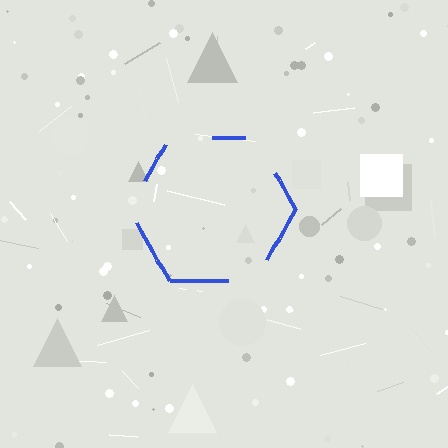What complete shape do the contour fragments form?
The contour fragments form a hexagon.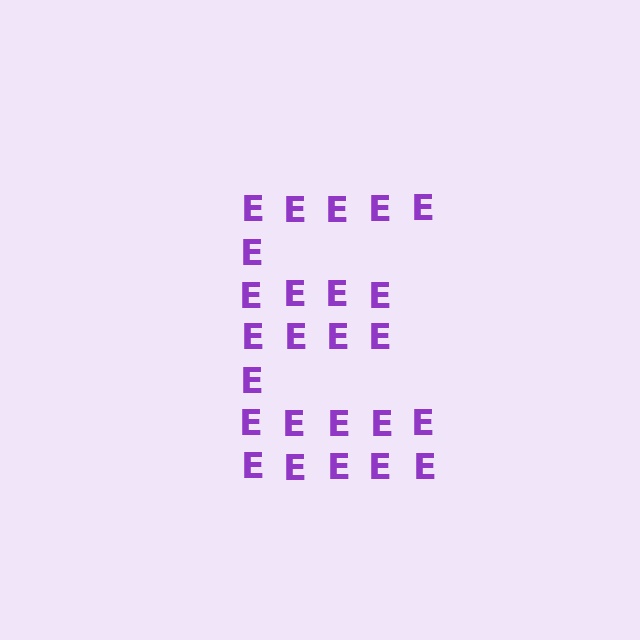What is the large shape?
The large shape is the letter E.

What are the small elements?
The small elements are letter E's.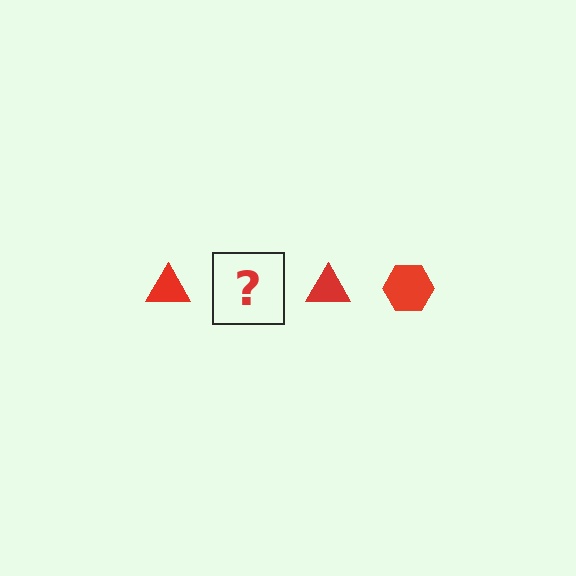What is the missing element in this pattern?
The missing element is a red hexagon.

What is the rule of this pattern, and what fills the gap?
The rule is that the pattern cycles through triangle, hexagon shapes in red. The gap should be filled with a red hexagon.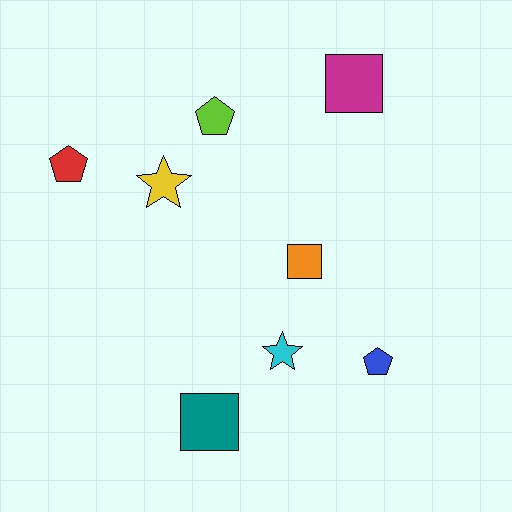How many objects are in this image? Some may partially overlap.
There are 8 objects.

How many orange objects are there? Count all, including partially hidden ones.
There is 1 orange object.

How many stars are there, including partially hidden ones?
There are 2 stars.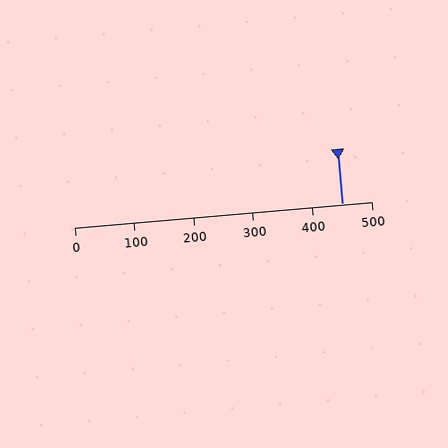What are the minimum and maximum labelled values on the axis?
The axis runs from 0 to 500.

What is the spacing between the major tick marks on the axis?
The major ticks are spaced 100 apart.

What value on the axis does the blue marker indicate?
The marker indicates approximately 450.